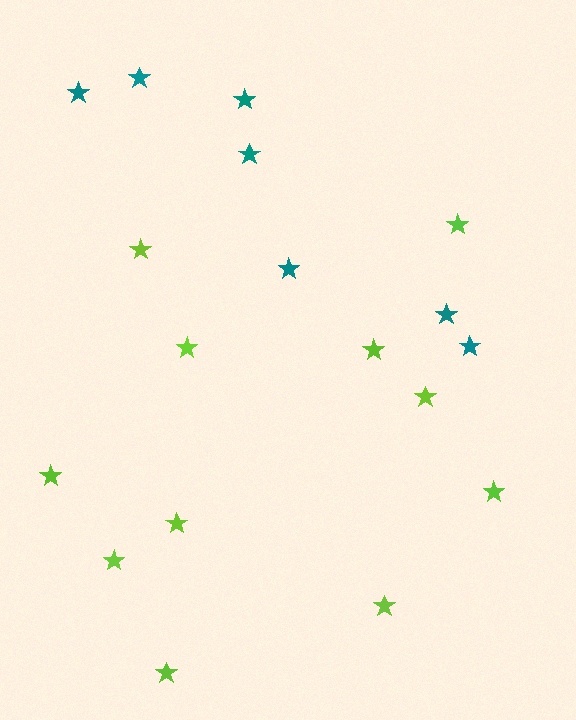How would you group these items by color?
There are 2 groups: one group of teal stars (7) and one group of lime stars (11).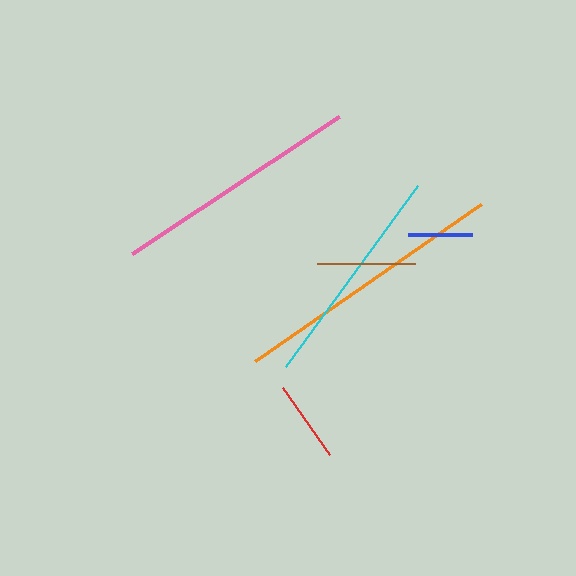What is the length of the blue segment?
The blue segment is approximately 64 pixels long.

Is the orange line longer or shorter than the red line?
The orange line is longer than the red line.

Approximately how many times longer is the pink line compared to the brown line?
The pink line is approximately 2.5 times the length of the brown line.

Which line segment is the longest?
The orange line is the longest at approximately 276 pixels.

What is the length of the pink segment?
The pink segment is approximately 248 pixels long.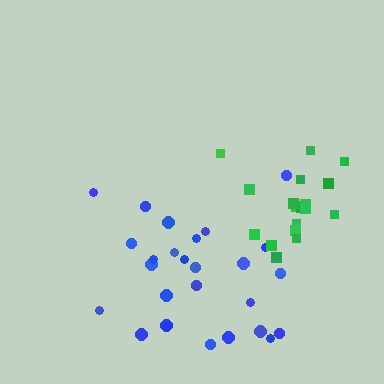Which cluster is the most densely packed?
Green.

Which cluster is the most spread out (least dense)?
Blue.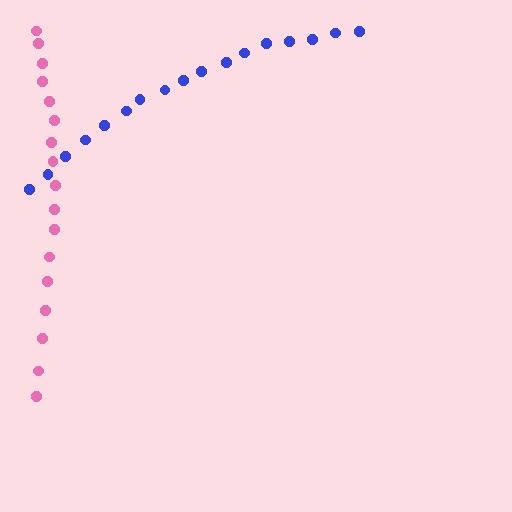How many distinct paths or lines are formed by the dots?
There are 2 distinct paths.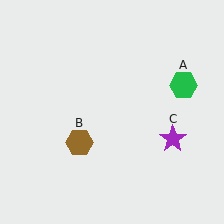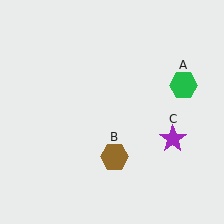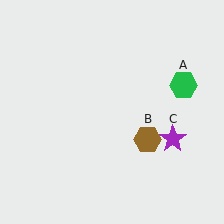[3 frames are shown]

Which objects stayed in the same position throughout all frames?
Green hexagon (object A) and purple star (object C) remained stationary.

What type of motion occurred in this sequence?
The brown hexagon (object B) rotated counterclockwise around the center of the scene.